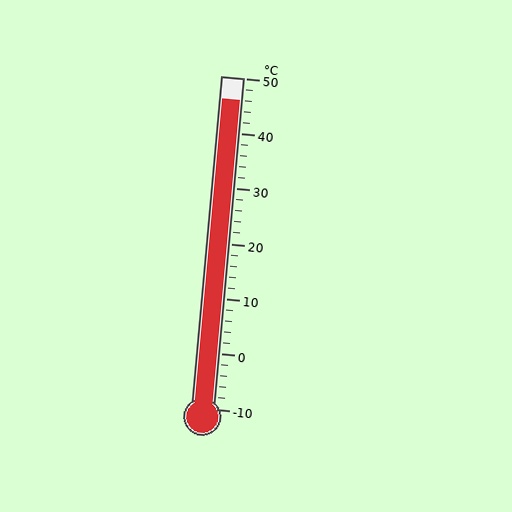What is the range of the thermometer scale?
The thermometer scale ranges from -10°C to 50°C.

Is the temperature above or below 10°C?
The temperature is above 10°C.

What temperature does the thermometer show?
The thermometer shows approximately 46°C.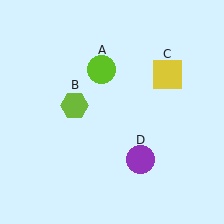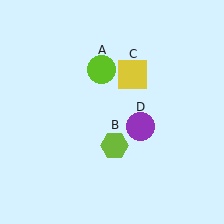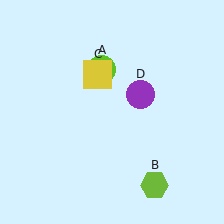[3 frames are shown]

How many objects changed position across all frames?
3 objects changed position: lime hexagon (object B), yellow square (object C), purple circle (object D).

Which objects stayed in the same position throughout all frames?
Lime circle (object A) remained stationary.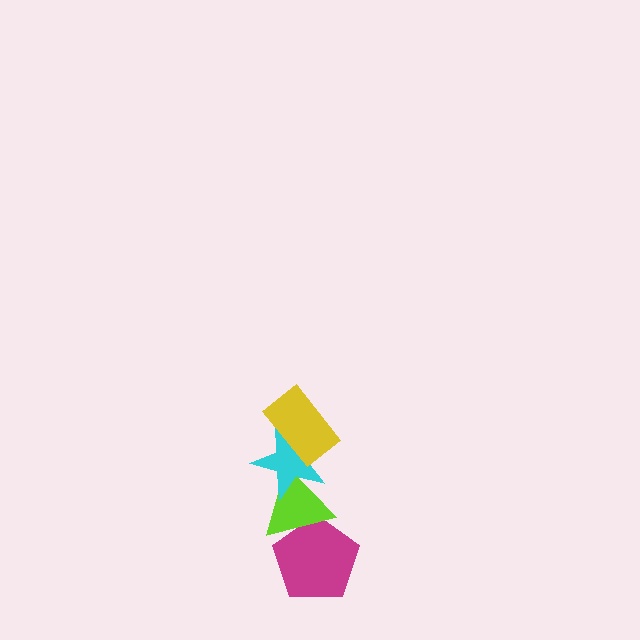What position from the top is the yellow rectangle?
The yellow rectangle is 1st from the top.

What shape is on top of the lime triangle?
The cyan star is on top of the lime triangle.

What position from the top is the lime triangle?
The lime triangle is 3rd from the top.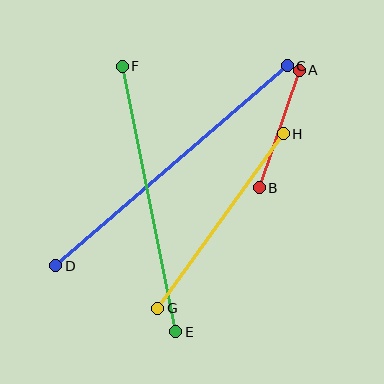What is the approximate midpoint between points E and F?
The midpoint is at approximately (149, 199) pixels.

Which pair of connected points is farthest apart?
Points C and D are farthest apart.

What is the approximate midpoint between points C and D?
The midpoint is at approximately (172, 166) pixels.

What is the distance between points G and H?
The distance is approximately 215 pixels.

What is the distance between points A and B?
The distance is approximately 124 pixels.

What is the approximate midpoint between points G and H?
The midpoint is at approximately (221, 221) pixels.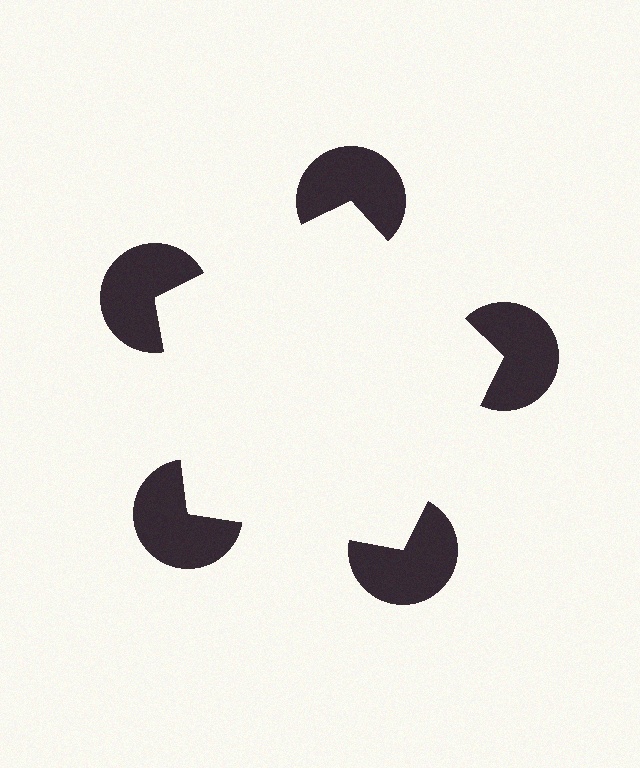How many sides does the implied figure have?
5 sides.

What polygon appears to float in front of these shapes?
An illusory pentagon — its edges are inferred from the aligned wedge cuts in the pac-man discs, not physically drawn.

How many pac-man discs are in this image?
There are 5 — one at each vertex of the illusory pentagon.